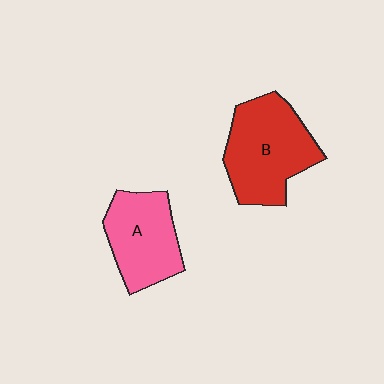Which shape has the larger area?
Shape B (red).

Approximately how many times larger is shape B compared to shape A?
Approximately 1.3 times.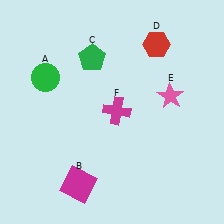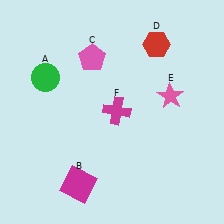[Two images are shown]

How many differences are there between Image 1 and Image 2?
There is 1 difference between the two images.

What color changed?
The pentagon (C) changed from green in Image 1 to pink in Image 2.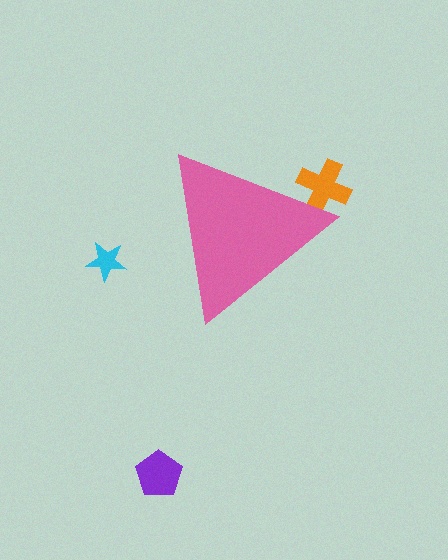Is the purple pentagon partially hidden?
No, the purple pentagon is fully visible.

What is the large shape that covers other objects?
A pink triangle.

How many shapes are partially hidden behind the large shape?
1 shape is partially hidden.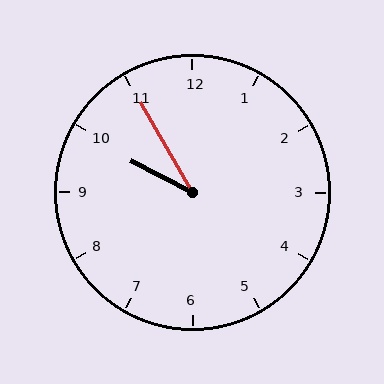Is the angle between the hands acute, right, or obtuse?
It is acute.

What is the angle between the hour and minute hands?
Approximately 32 degrees.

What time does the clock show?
9:55.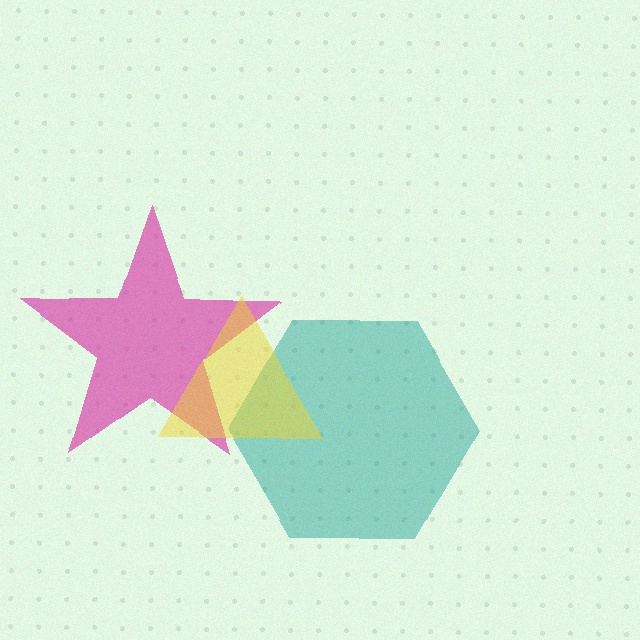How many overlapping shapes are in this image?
There are 3 overlapping shapes in the image.